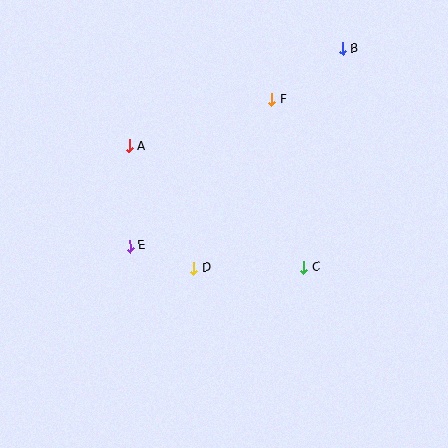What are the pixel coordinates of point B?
Point B is at (343, 49).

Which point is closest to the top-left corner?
Point A is closest to the top-left corner.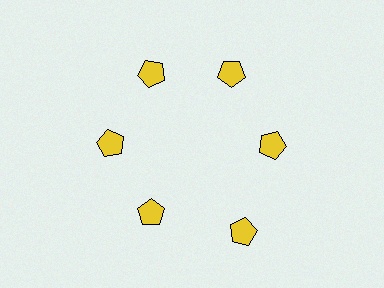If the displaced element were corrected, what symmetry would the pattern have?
It would have 6-fold rotational symmetry — the pattern would map onto itself every 60 degrees.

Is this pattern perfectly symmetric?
No. The 6 yellow pentagons are arranged in a ring, but one element near the 5 o'clock position is pushed outward from the center, breaking the 6-fold rotational symmetry.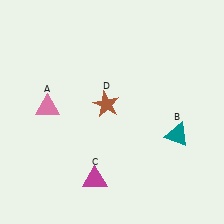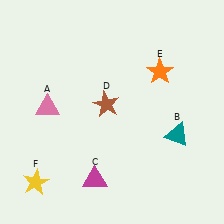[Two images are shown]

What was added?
An orange star (E), a yellow star (F) were added in Image 2.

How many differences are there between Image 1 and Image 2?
There are 2 differences between the two images.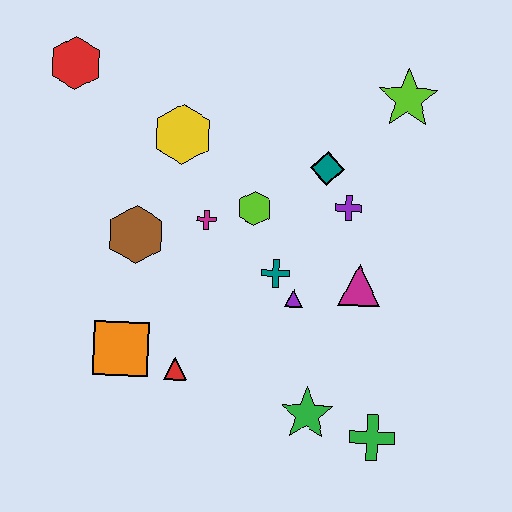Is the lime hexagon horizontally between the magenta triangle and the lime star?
No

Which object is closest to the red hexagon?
The yellow hexagon is closest to the red hexagon.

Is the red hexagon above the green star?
Yes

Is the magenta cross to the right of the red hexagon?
Yes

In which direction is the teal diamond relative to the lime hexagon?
The teal diamond is to the right of the lime hexagon.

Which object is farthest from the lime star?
The orange square is farthest from the lime star.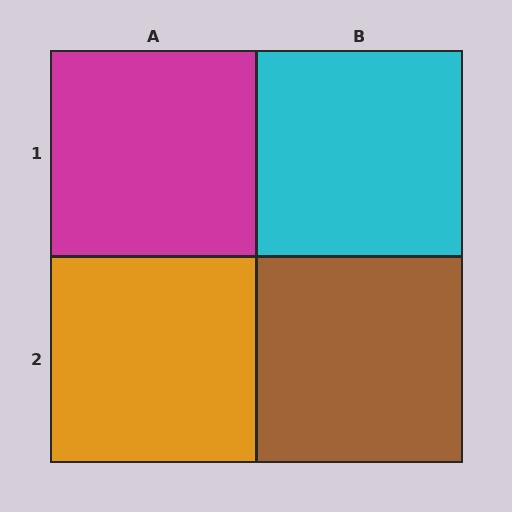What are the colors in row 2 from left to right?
Orange, brown.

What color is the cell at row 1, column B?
Cyan.